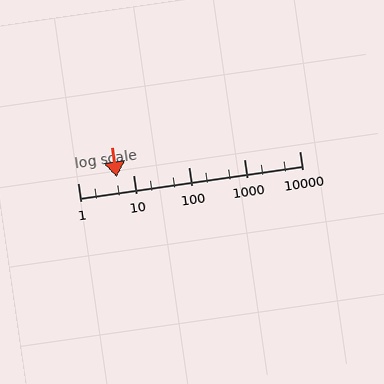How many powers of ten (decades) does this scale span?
The scale spans 4 decades, from 1 to 10000.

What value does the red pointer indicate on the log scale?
The pointer indicates approximately 5.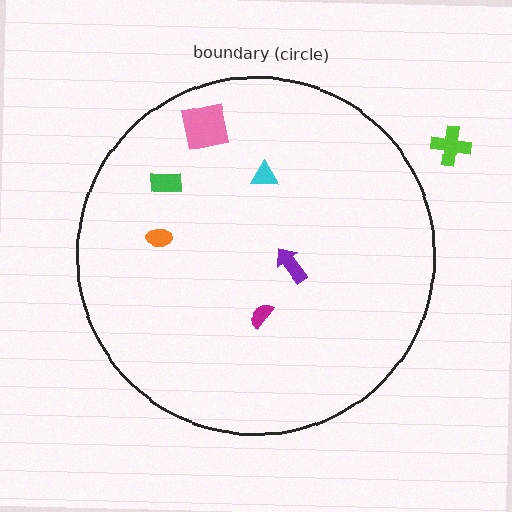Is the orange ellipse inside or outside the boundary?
Inside.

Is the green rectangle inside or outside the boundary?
Inside.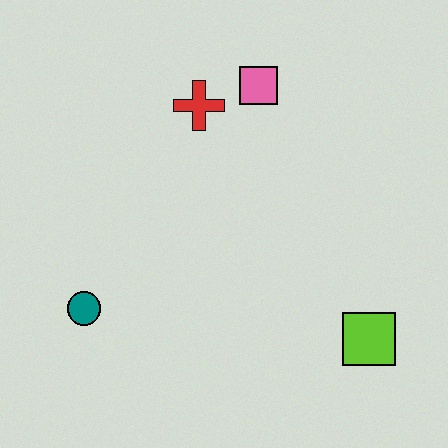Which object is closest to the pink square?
The red cross is closest to the pink square.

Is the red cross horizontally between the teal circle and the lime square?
Yes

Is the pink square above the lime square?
Yes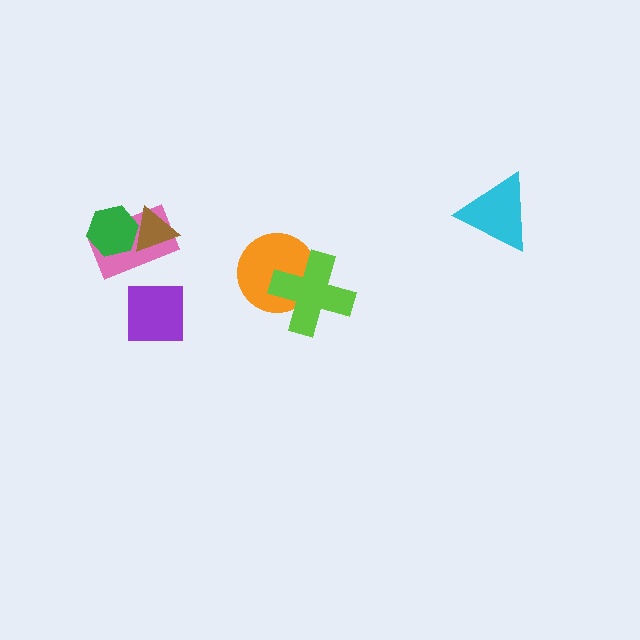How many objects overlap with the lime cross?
1 object overlaps with the lime cross.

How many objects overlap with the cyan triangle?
0 objects overlap with the cyan triangle.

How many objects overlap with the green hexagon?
2 objects overlap with the green hexagon.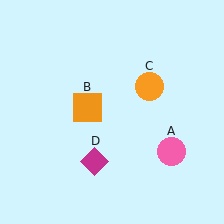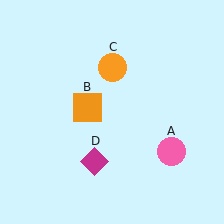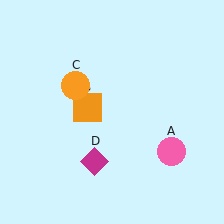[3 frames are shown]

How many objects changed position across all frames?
1 object changed position: orange circle (object C).